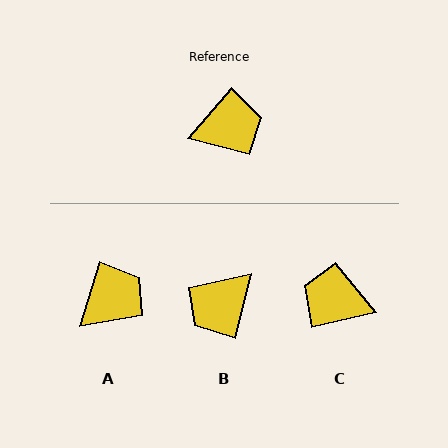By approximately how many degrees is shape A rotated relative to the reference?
Approximately 24 degrees counter-clockwise.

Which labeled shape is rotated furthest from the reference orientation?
B, about 153 degrees away.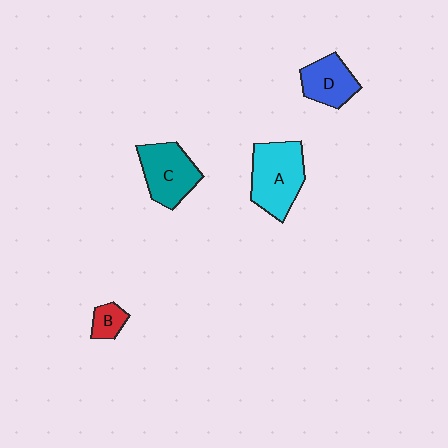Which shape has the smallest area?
Shape B (red).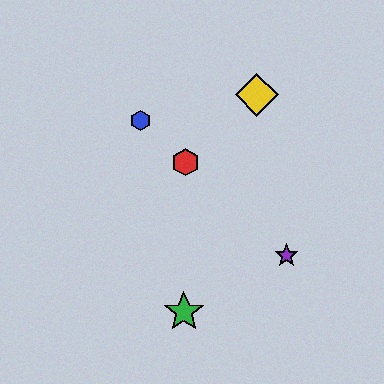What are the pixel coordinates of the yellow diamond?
The yellow diamond is at (257, 95).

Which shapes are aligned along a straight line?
The red hexagon, the blue hexagon, the purple star are aligned along a straight line.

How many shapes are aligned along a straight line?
3 shapes (the red hexagon, the blue hexagon, the purple star) are aligned along a straight line.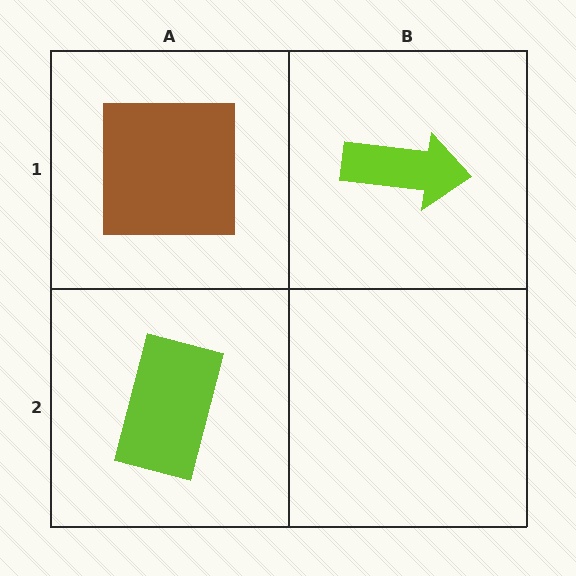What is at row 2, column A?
A lime rectangle.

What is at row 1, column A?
A brown square.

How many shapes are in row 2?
1 shape.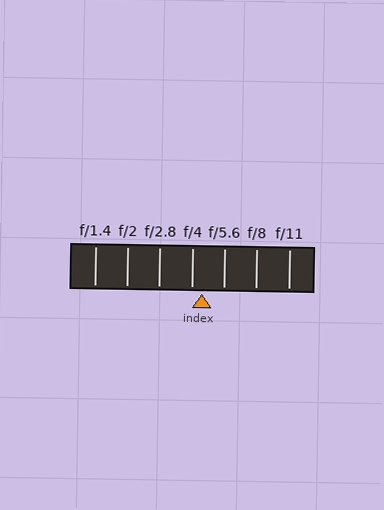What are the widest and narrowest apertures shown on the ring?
The widest aperture shown is f/1.4 and the narrowest is f/11.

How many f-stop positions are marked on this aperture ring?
There are 7 f-stop positions marked.